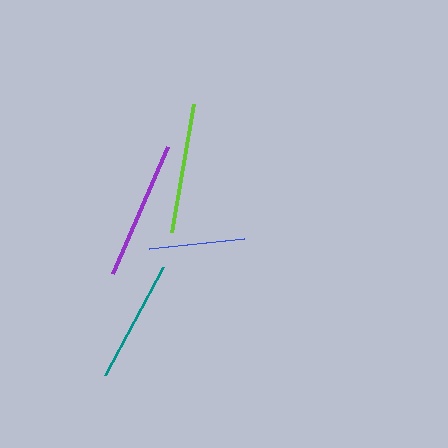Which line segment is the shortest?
The blue line is the shortest at approximately 96 pixels.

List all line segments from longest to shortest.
From longest to shortest: purple, lime, teal, blue.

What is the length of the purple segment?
The purple segment is approximately 137 pixels long.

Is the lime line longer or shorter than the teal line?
The lime line is longer than the teal line.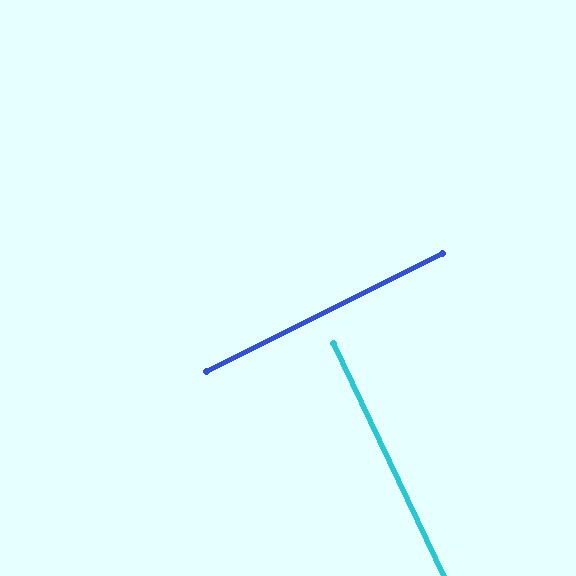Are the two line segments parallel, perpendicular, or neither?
Perpendicular — they meet at approximately 89°.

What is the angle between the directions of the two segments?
Approximately 89 degrees.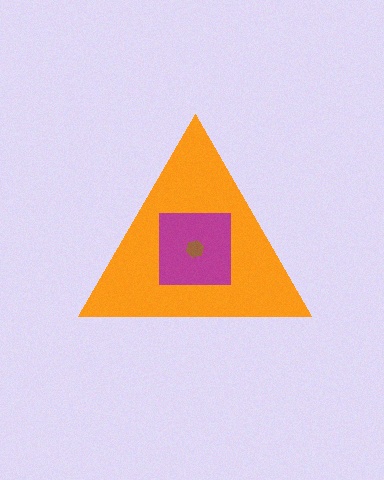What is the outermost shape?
The orange triangle.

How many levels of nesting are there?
3.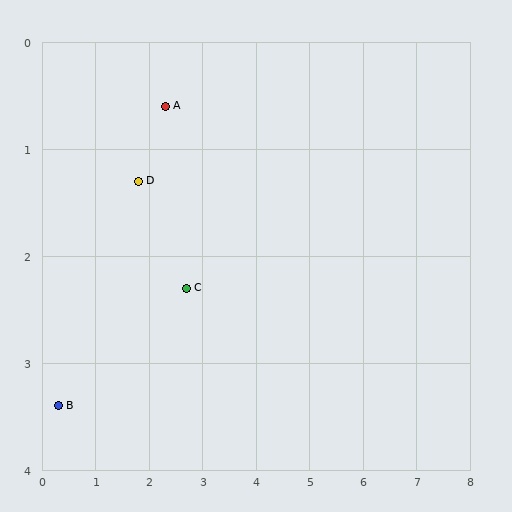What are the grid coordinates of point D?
Point D is at approximately (1.8, 1.3).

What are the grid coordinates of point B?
Point B is at approximately (0.3, 3.4).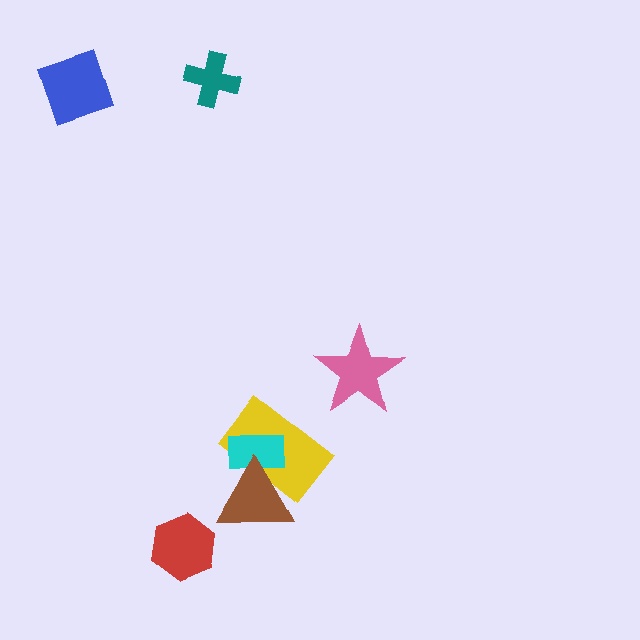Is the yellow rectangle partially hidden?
Yes, it is partially covered by another shape.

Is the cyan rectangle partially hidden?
Yes, it is partially covered by another shape.